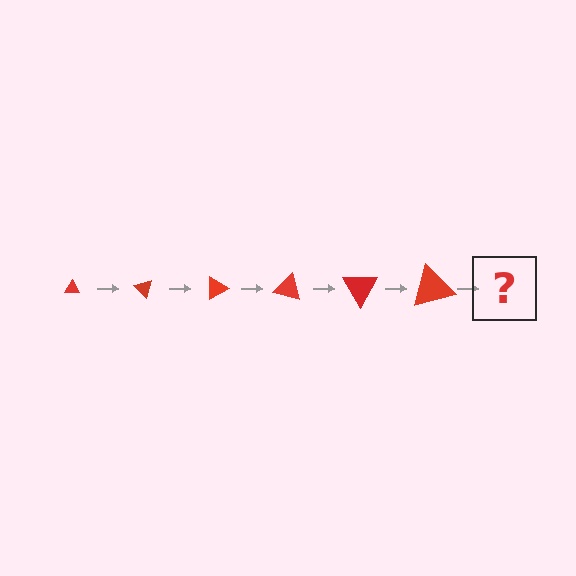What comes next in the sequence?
The next element should be a triangle, larger than the previous one and rotated 270 degrees from the start.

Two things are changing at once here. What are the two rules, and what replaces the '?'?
The two rules are that the triangle grows larger each step and it rotates 45 degrees each step. The '?' should be a triangle, larger than the previous one and rotated 270 degrees from the start.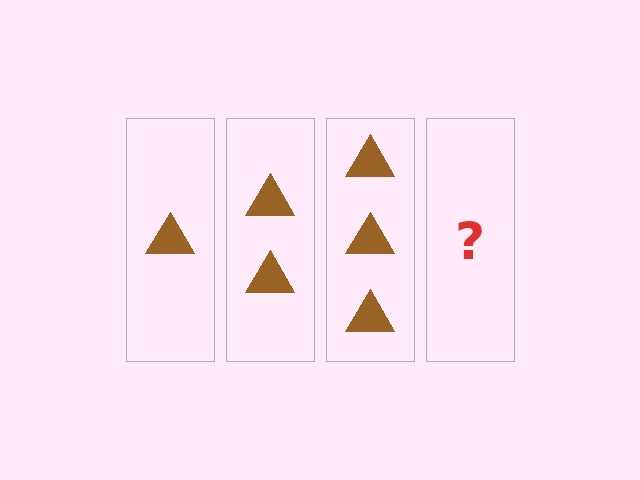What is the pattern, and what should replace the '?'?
The pattern is that each step adds one more triangle. The '?' should be 4 triangles.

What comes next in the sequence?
The next element should be 4 triangles.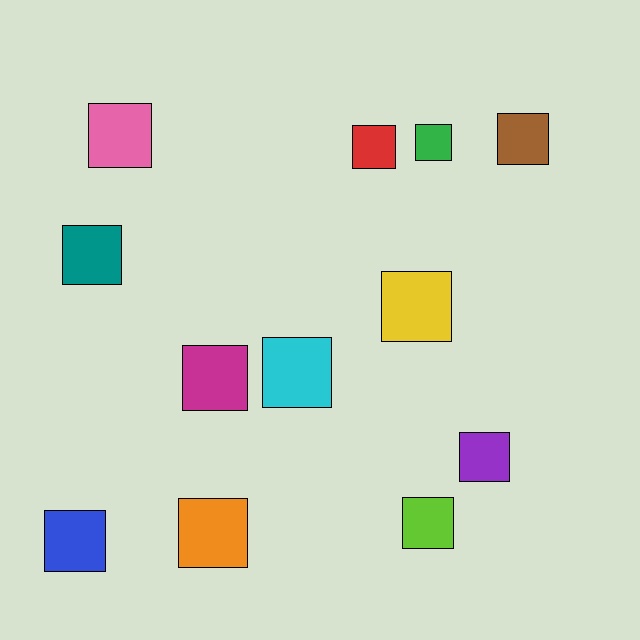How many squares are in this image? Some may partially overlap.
There are 12 squares.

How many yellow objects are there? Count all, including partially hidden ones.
There is 1 yellow object.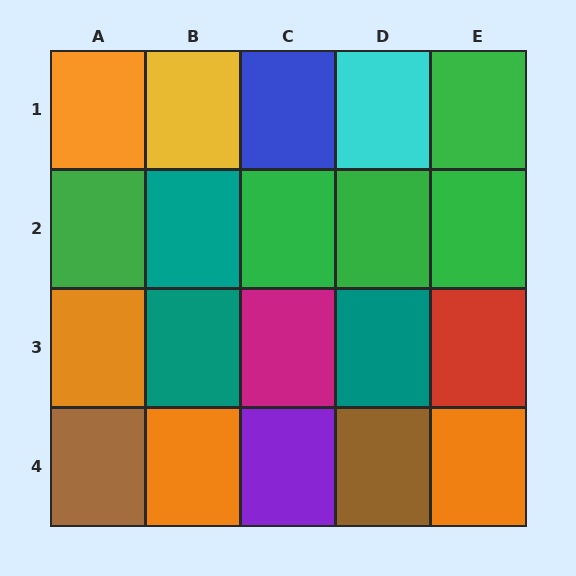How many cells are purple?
1 cell is purple.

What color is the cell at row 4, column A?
Brown.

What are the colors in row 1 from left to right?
Orange, yellow, blue, cyan, green.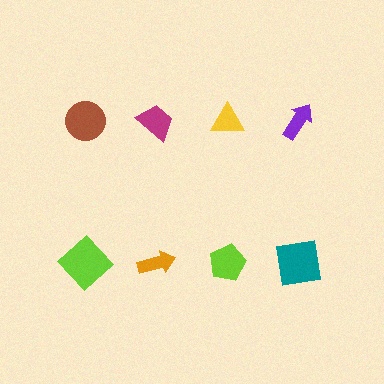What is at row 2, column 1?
A lime diamond.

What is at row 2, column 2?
An orange arrow.